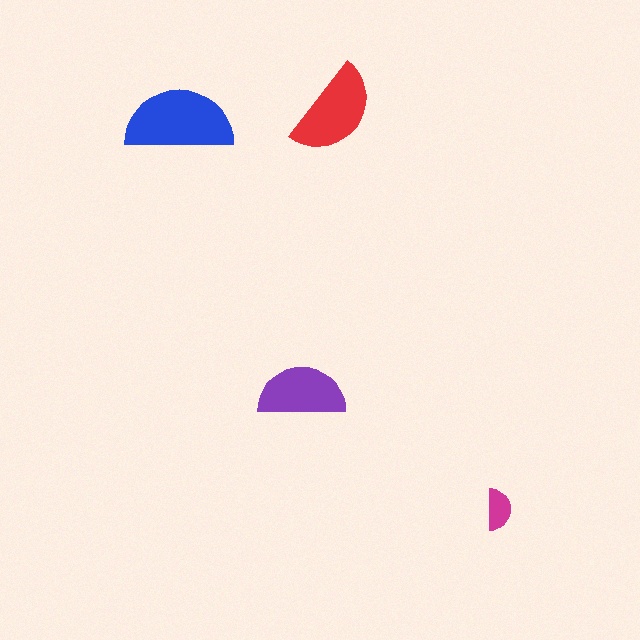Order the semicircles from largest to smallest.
the blue one, the red one, the purple one, the magenta one.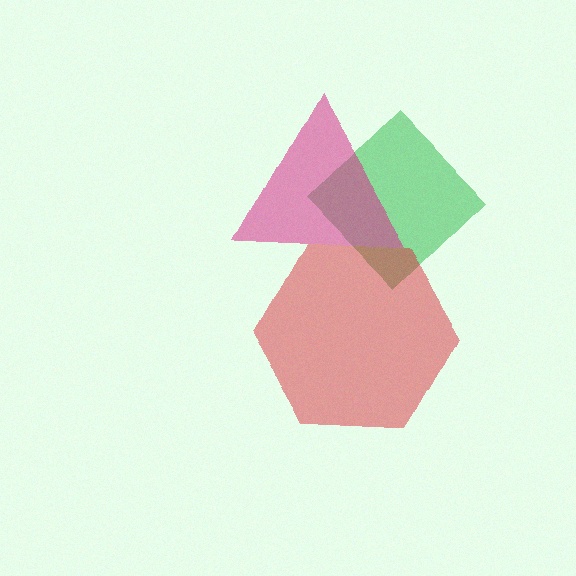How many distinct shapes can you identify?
There are 3 distinct shapes: a green diamond, a magenta triangle, a red hexagon.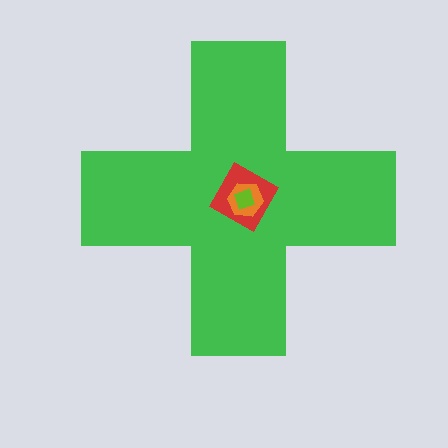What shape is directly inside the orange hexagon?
The lime diamond.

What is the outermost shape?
The green cross.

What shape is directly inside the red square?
The orange hexagon.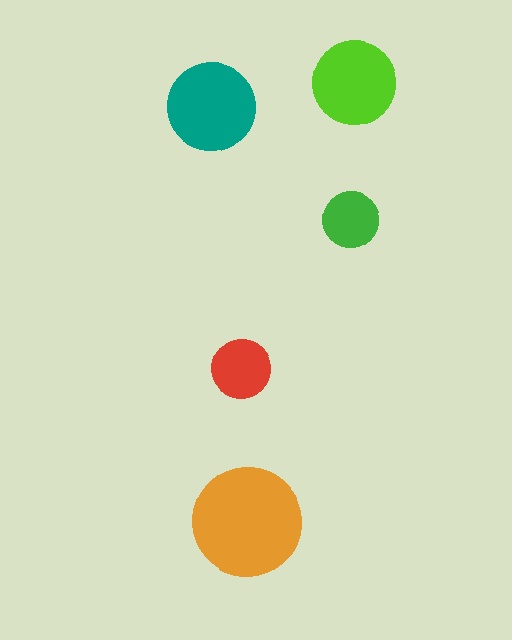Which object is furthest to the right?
The lime circle is rightmost.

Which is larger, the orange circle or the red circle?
The orange one.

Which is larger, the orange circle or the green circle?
The orange one.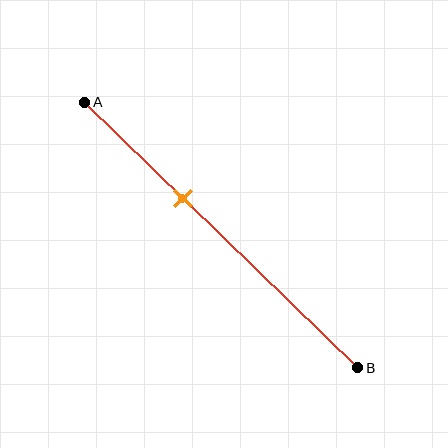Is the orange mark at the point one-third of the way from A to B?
Yes, the mark is approximately at the one-third point.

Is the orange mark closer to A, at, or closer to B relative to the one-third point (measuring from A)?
The orange mark is approximately at the one-third point of segment AB.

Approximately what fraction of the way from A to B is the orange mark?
The orange mark is approximately 35% of the way from A to B.